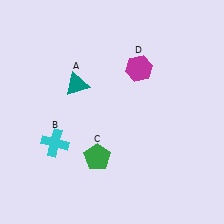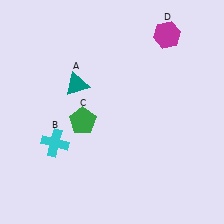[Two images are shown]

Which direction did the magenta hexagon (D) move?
The magenta hexagon (D) moved up.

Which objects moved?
The objects that moved are: the green pentagon (C), the magenta hexagon (D).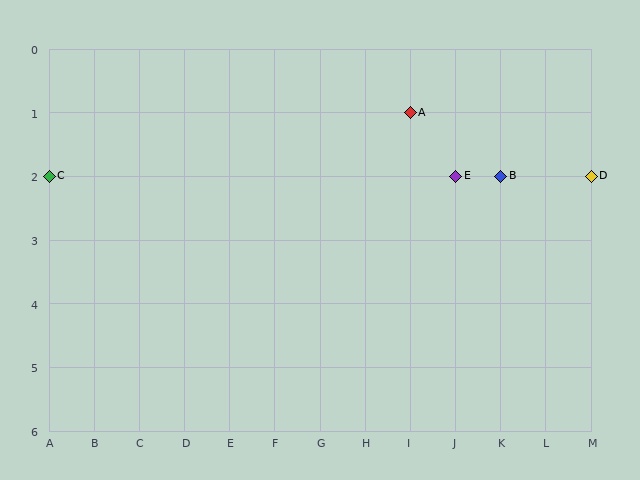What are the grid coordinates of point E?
Point E is at grid coordinates (J, 2).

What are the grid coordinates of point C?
Point C is at grid coordinates (A, 2).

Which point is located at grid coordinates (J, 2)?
Point E is at (J, 2).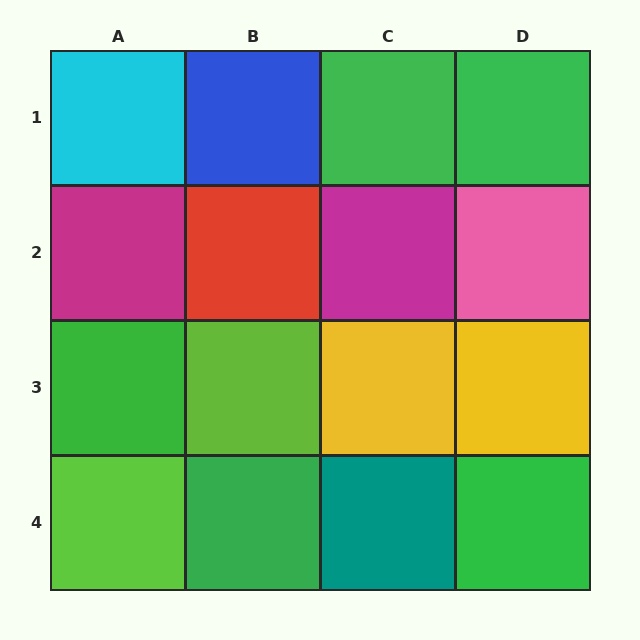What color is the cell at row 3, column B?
Lime.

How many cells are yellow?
2 cells are yellow.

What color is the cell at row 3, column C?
Yellow.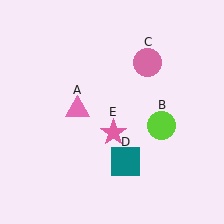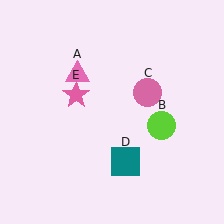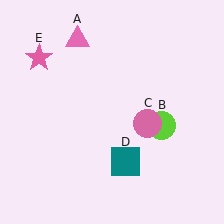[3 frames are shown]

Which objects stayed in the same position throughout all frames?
Lime circle (object B) and teal square (object D) remained stationary.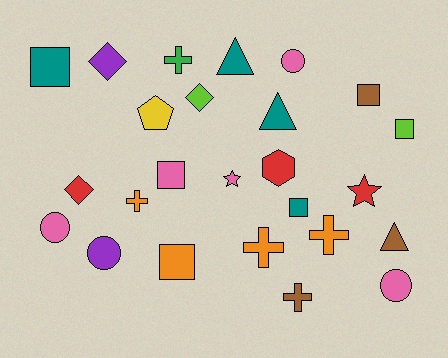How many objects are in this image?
There are 25 objects.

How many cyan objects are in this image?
There are no cyan objects.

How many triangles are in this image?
There are 3 triangles.